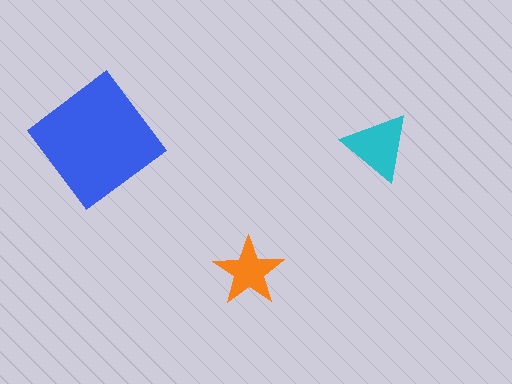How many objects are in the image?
There are 3 objects in the image.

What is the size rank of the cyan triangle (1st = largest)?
2nd.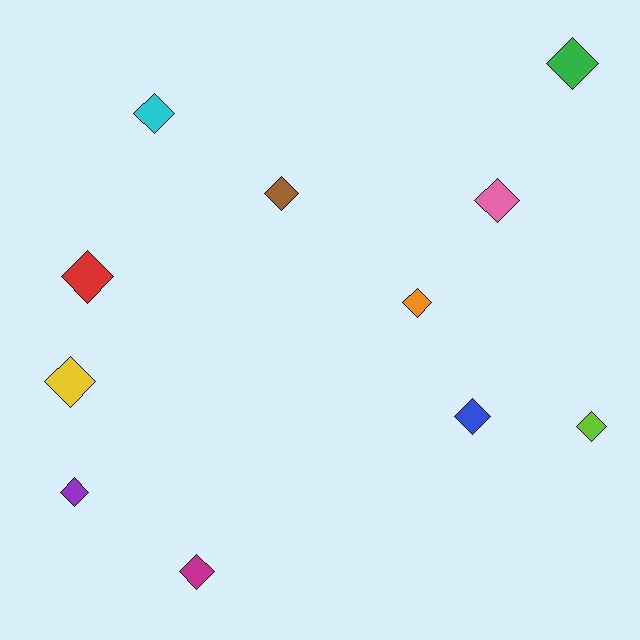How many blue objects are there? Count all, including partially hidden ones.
There is 1 blue object.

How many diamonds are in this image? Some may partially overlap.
There are 11 diamonds.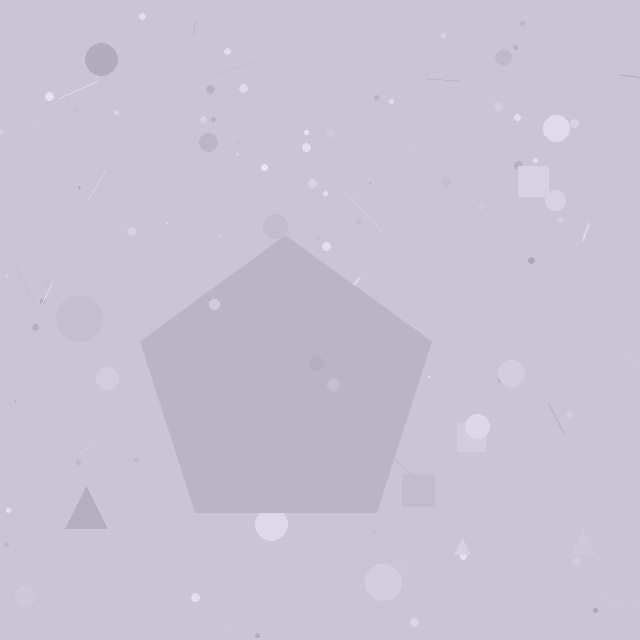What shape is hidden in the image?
A pentagon is hidden in the image.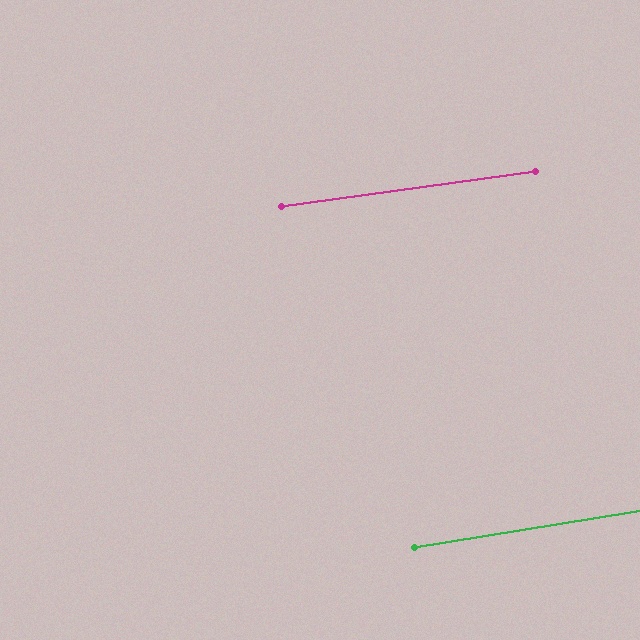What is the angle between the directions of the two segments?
Approximately 1 degree.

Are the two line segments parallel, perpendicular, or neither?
Parallel — their directions differ by only 1.4°.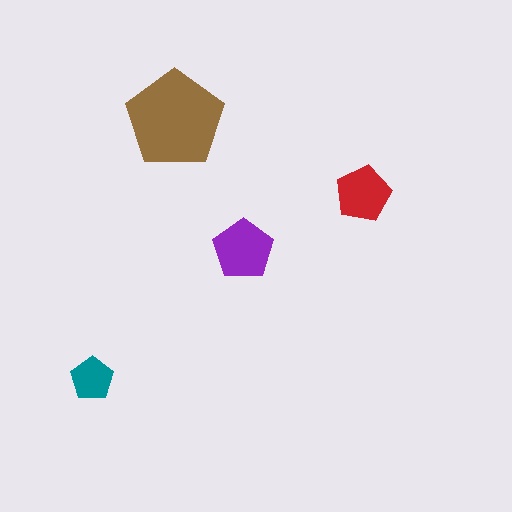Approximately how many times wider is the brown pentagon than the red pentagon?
About 1.5 times wider.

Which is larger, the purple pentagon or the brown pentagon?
The brown one.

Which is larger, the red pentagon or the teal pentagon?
The red one.